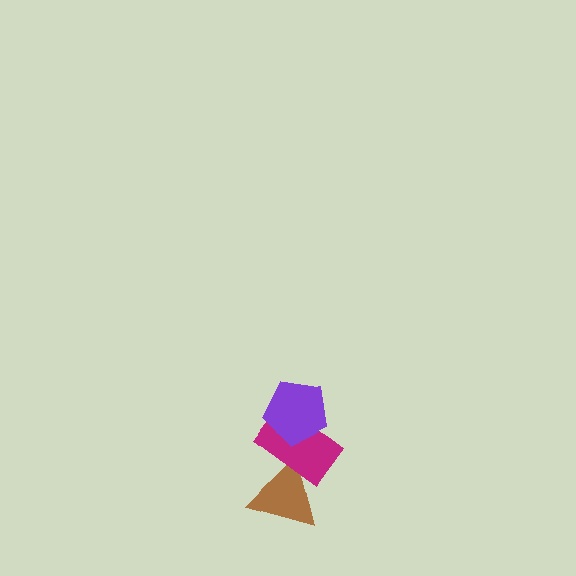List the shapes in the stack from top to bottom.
From top to bottom: the purple pentagon, the magenta rectangle, the brown triangle.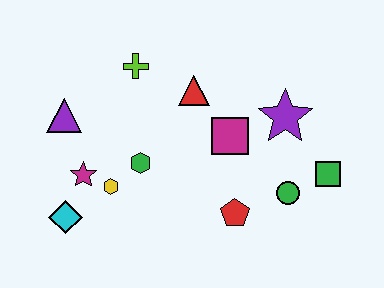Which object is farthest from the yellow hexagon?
The green square is farthest from the yellow hexagon.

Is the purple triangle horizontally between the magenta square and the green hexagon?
No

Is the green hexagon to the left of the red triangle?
Yes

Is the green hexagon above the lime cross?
No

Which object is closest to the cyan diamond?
The magenta star is closest to the cyan diamond.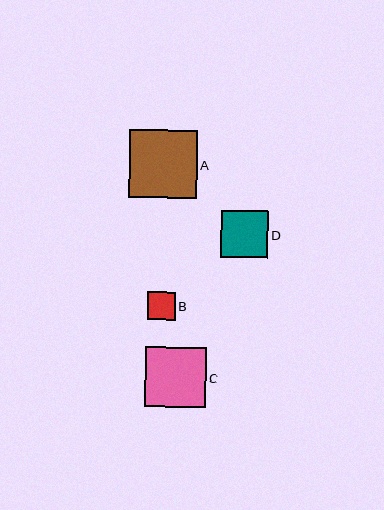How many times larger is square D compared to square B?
Square D is approximately 1.7 times the size of square B.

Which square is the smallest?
Square B is the smallest with a size of approximately 27 pixels.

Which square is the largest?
Square A is the largest with a size of approximately 68 pixels.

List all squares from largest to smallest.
From largest to smallest: A, C, D, B.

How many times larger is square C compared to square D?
Square C is approximately 1.3 times the size of square D.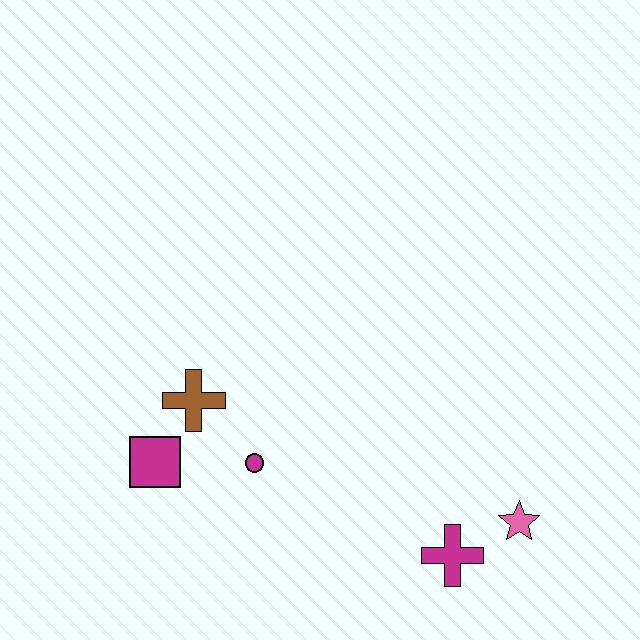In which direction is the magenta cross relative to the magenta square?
The magenta cross is to the right of the magenta square.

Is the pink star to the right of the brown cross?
Yes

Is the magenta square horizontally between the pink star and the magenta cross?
No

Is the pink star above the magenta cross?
Yes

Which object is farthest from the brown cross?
The pink star is farthest from the brown cross.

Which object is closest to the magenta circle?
The brown cross is closest to the magenta circle.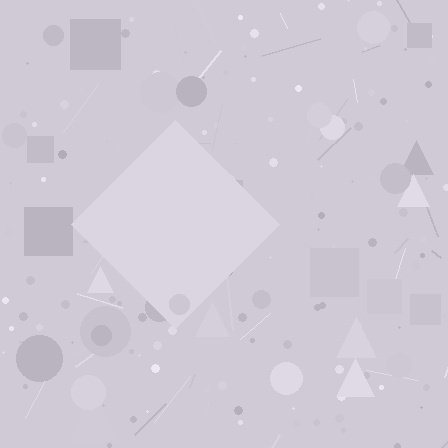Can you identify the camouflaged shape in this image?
The camouflaged shape is a diamond.